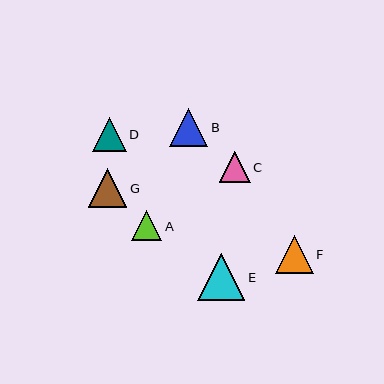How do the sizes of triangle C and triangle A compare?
Triangle C and triangle A are approximately the same size.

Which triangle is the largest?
Triangle E is the largest with a size of approximately 47 pixels.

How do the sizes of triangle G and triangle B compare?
Triangle G and triangle B are approximately the same size.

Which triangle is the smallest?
Triangle A is the smallest with a size of approximately 30 pixels.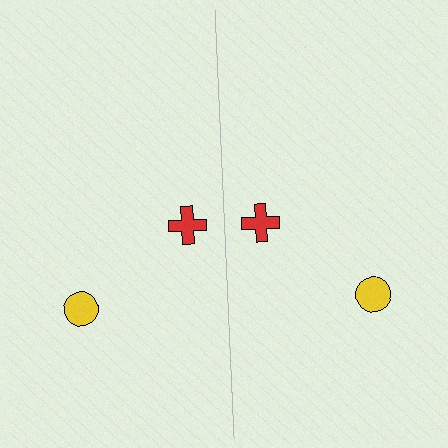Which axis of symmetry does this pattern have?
The pattern has a vertical axis of symmetry running through the center of the image.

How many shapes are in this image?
There are 4 shapes in this image.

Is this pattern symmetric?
Yes, this pattern has bilateral (reflection) symmetry.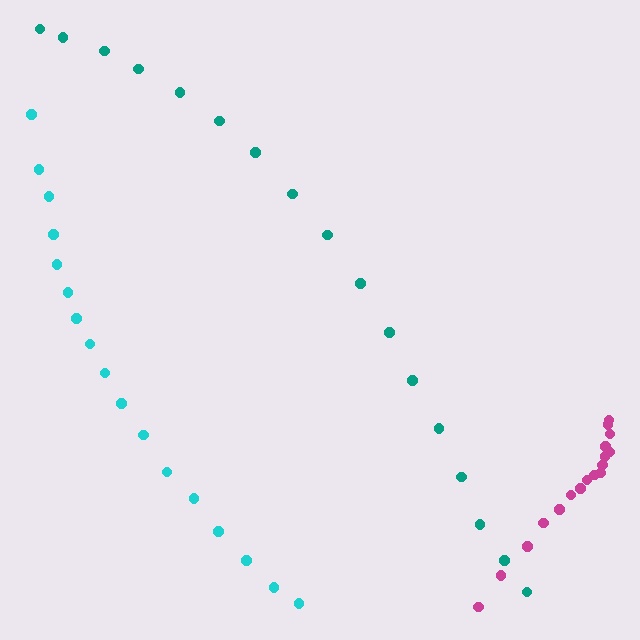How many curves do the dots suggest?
There are 3 distinct paths.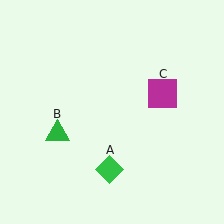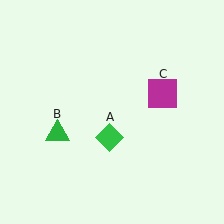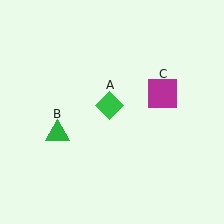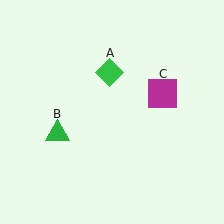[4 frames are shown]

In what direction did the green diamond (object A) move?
The green diamond (object A) moved up.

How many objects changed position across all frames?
1 object changed position: green diamond (object A).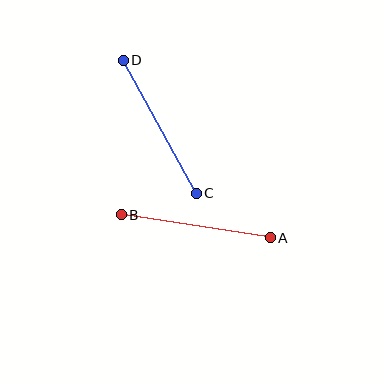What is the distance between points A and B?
The distance is approximately 151 pixels.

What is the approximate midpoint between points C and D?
The midpoint is at approximately (160, 127) pixels.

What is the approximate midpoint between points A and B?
The midpoint is at approximately (196, 226) pixels.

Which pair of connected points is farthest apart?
Points C and D are farthest apart.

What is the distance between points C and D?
The distance is approximately 152 pixels.